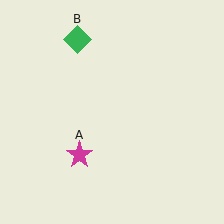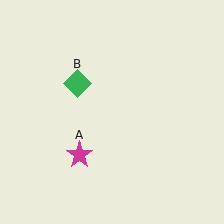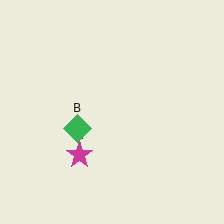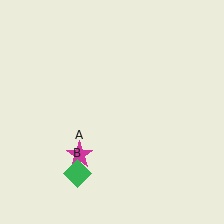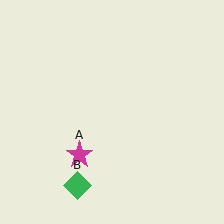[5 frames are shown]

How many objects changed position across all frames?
1 object changed position: green diamond (object B).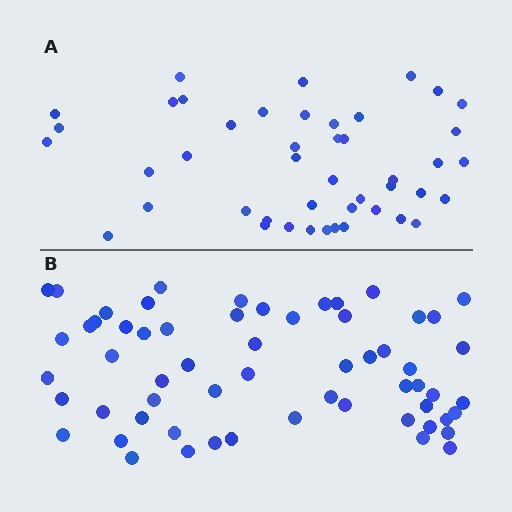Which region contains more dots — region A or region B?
Region B (the bottom region) has more dots.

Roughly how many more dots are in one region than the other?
Region B has approximately 15 more dots than region A.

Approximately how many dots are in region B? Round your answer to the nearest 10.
About 60 dots.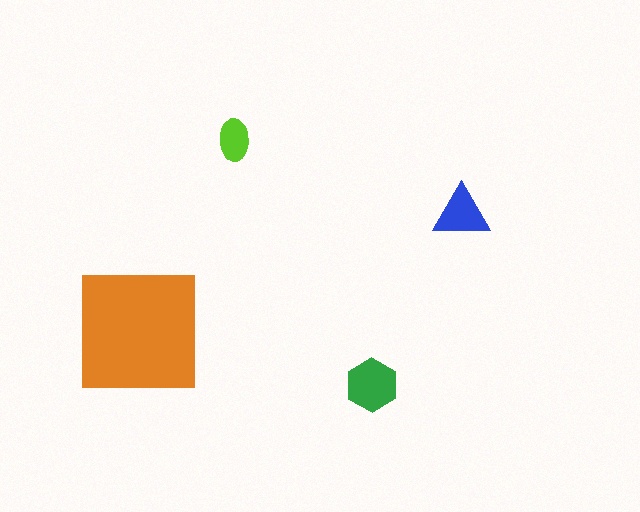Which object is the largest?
The orange square.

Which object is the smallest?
The lime ellipse.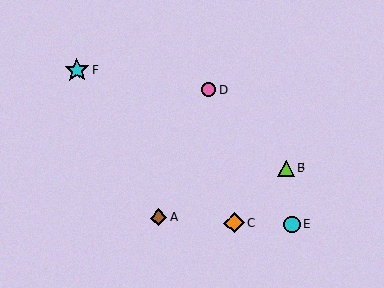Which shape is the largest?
The cyan star (labeled F) is the largest.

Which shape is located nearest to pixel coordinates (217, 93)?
The pink circle (labeled D) at (209, 89) is nearest to that location.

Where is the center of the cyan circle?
The center of the cyan circle is at (292, 224).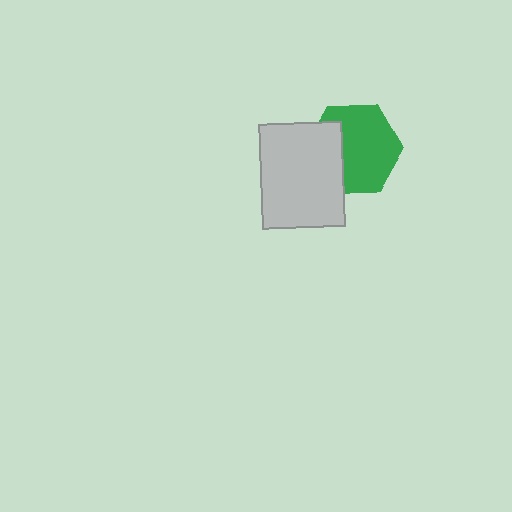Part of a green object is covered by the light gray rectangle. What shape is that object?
It is a hexagon.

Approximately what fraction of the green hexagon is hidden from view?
Roughly 33% of the green hexagon is hidden behind the light gray rectangle.